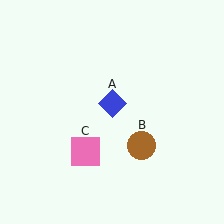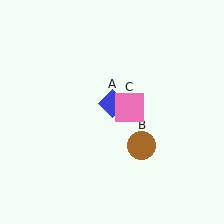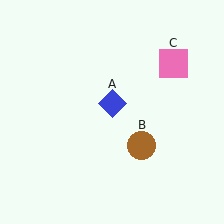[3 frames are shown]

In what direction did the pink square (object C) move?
The pink square (object C) moved up and to the right.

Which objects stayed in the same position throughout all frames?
Blue diamond (object A) and brown circle (object B) remained stationary.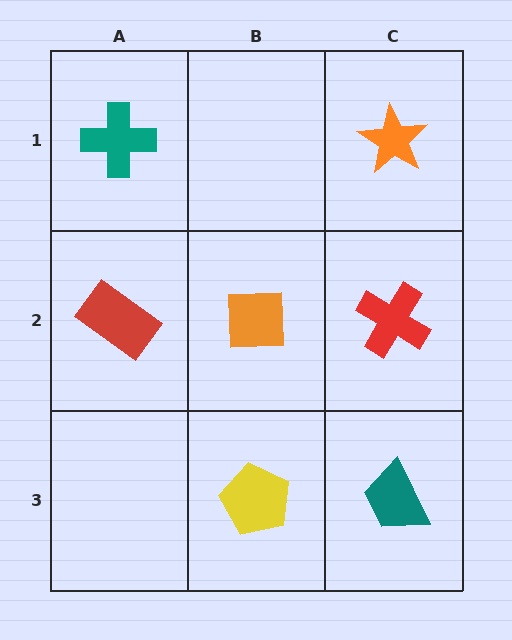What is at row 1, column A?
A teal cross.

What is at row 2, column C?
A red cross.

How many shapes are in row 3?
2 shapes.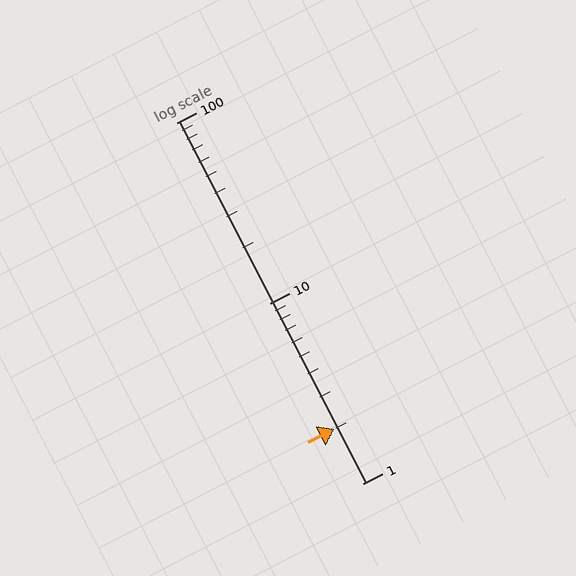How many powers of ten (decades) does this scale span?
The scale spans 2 decades, from 1 to 100.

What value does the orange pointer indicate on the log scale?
The pointer indicates approximately 2.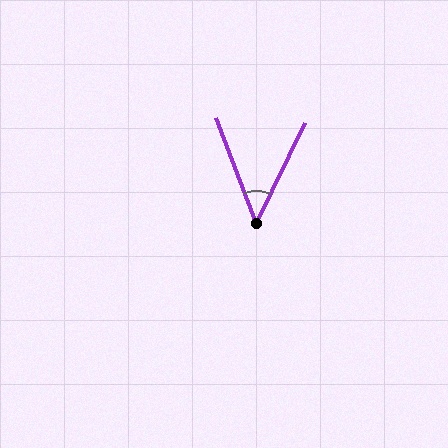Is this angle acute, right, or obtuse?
It is acute.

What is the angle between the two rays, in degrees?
Approximately 47 degrees.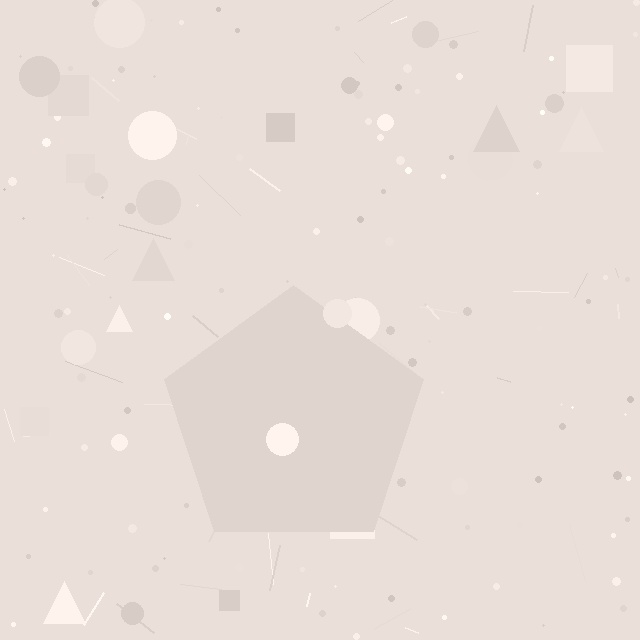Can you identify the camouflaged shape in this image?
The camouflaged shape is a pentagon.